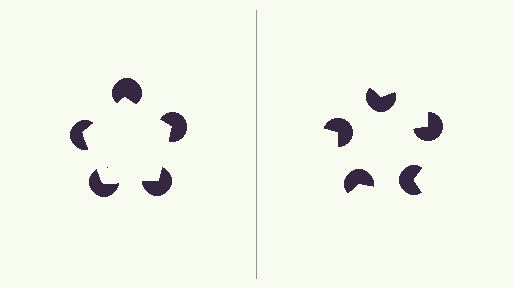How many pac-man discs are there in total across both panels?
10 — 5 on each side.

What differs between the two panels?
The pac-man discs are positioned identically on both sides; only the wedge orientations differ. On the left they align to a pentagon; on the right they are misaligned.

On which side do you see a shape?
An illusory pentagon appears on the left side. On the right side the wedge cuts are rotated, so no coherent shape forms.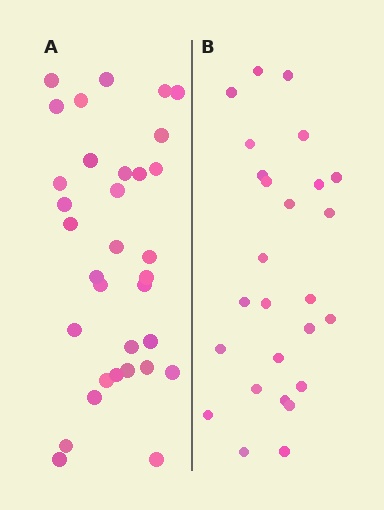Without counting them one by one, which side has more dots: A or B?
Region A (the left region) has more dots.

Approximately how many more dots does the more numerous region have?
Region A has roughly 8 or so more dots than region B.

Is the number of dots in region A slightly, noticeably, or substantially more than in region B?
Region A has noticeably more, but not dramatically so. The ratio is roughly 1.3 to 1.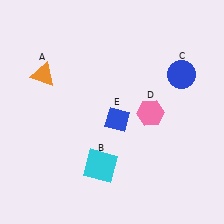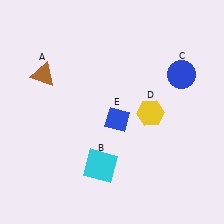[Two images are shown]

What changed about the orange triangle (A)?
In Image 1, A is orange. In Image 2, it changed to brown.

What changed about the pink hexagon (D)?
In Image 1, D is pink. In Image 2, it changed to yellow.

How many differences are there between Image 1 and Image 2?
There are 2 differences between the two images.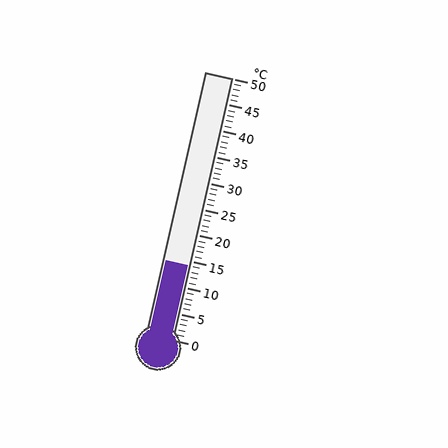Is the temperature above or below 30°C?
The temperature is below 30°C.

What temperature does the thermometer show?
The thermometer shows approximately 14°C.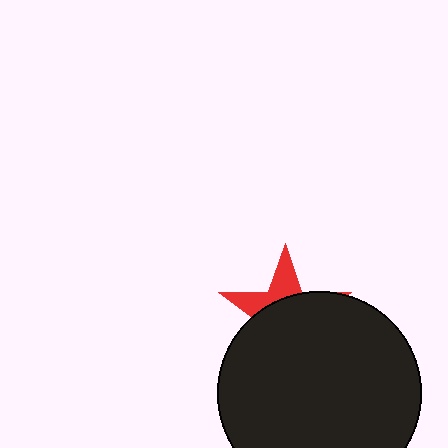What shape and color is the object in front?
The object in front is a black circle.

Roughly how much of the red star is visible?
A small part of it is visible (roughly 31%).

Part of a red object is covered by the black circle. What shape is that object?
It is a star.